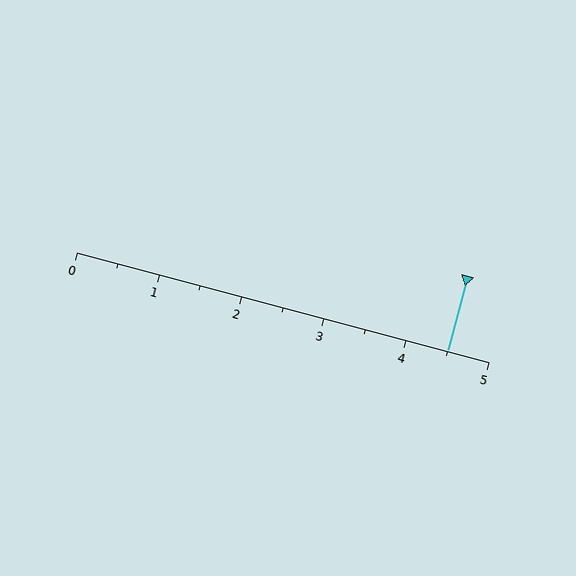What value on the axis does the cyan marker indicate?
The marker indicates approximately 4.5.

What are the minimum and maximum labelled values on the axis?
The axis runs from 0 to 5.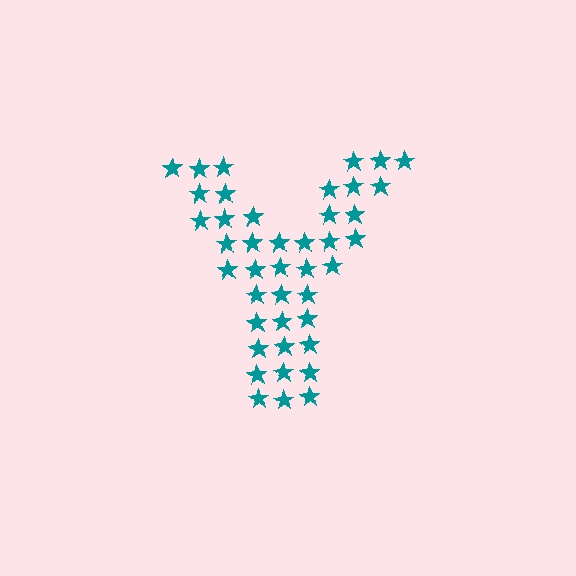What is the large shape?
The large shape is the letter Y.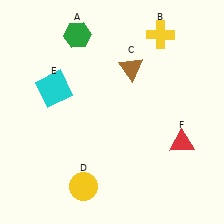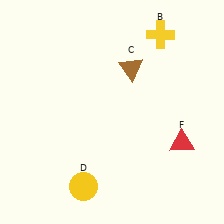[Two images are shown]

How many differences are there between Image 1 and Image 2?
There are 2 differences between the two images.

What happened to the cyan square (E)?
The cyan square (E) was removed in Image 2. It was in the top-left area of Image 1.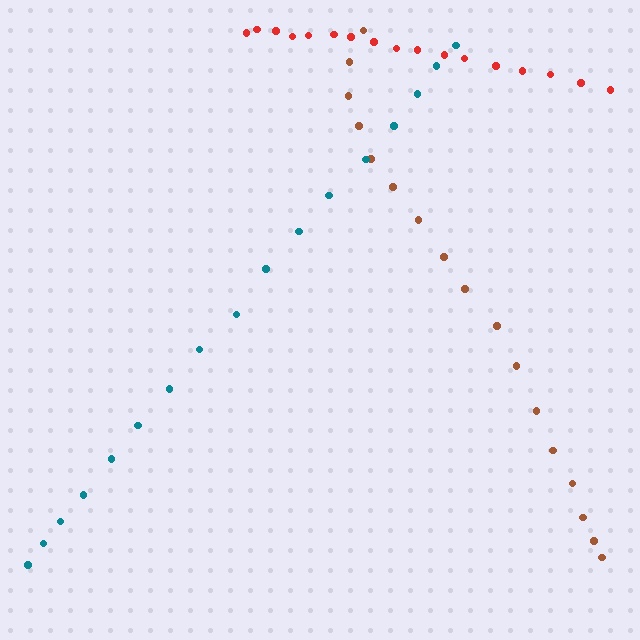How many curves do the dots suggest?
There are 3 distinct paths.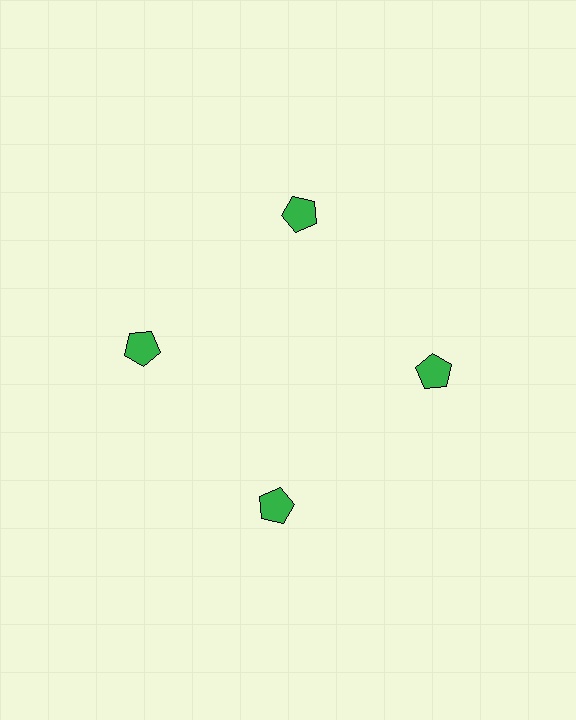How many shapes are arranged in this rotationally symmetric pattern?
There are 4 shapes, arranged in 4 groups of 1.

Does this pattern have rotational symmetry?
Yes, this pattern has 4-fold rotational symmetry. It looks the same after rotating 90 degrees around the center.